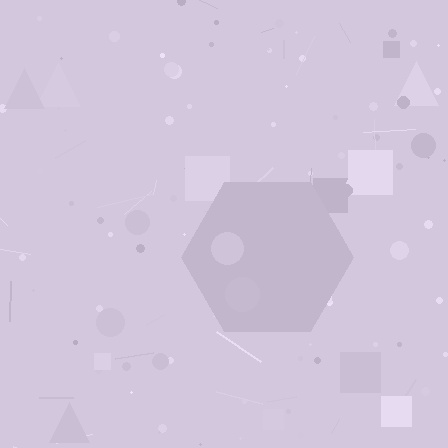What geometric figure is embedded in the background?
A hexagon is embedded in the background.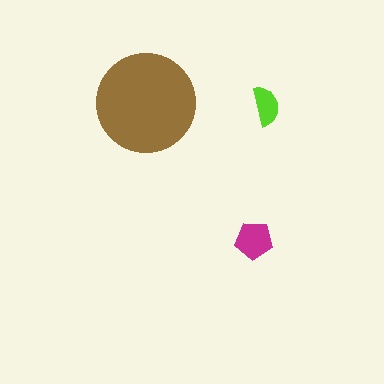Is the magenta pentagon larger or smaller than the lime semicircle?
Larger.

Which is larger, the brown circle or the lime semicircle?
The brown circle.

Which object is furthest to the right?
The lime semicircle is rightmost.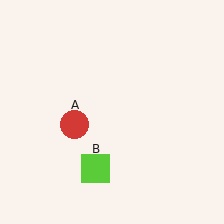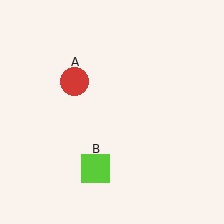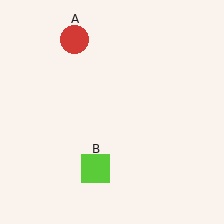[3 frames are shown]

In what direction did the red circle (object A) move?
The red circle (object A) moved up.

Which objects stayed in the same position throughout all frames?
Lime square (object B) remained stationary.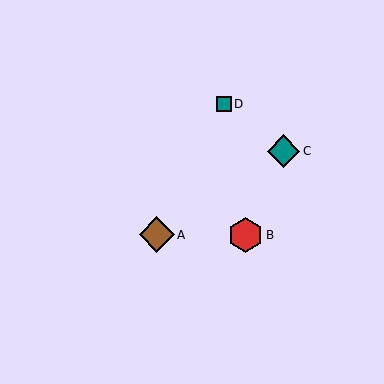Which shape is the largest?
The brown diamond (labeled A) is the largest.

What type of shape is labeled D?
Shape D is a teal square.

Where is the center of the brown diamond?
The center of the brown diamond is at (157, 235).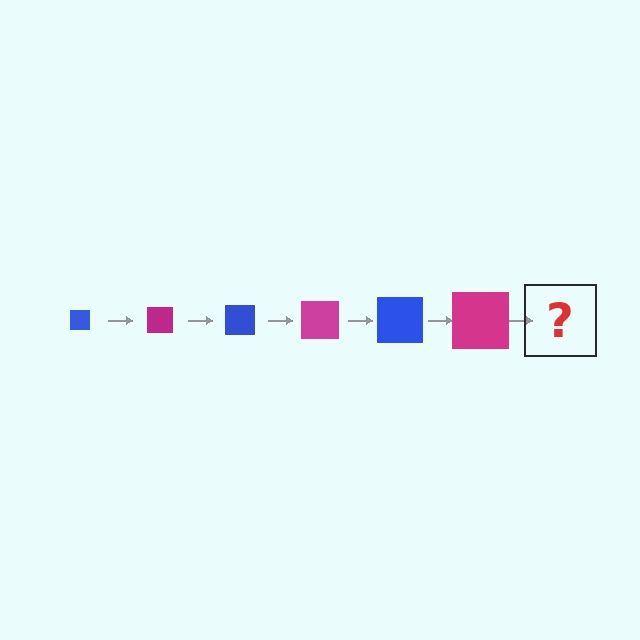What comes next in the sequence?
The next element should be a blue square, larger than the previous one.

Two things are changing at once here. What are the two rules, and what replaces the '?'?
The two rules are that the square grows larger each step and the color cycles through blue and magenta. The '?' should be a blue square, larger than the previous one.